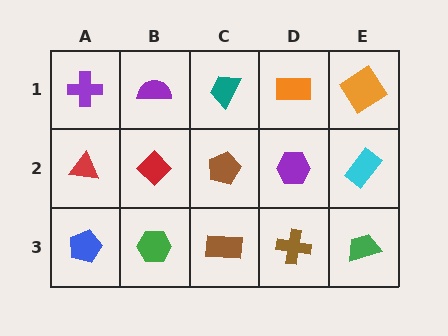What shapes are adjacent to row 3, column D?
A purple hexagon (row 2, column D), a brown rectangle (row 3, column C), a green trapezoid (row 3, column E).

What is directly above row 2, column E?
An orange diamond.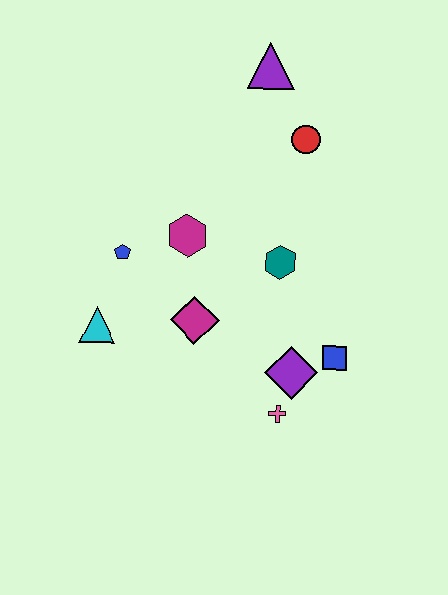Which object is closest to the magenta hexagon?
The blue pentagon is closest to the magenta hexagon.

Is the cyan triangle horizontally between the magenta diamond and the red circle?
No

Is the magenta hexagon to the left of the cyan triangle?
No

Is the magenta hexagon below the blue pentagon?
No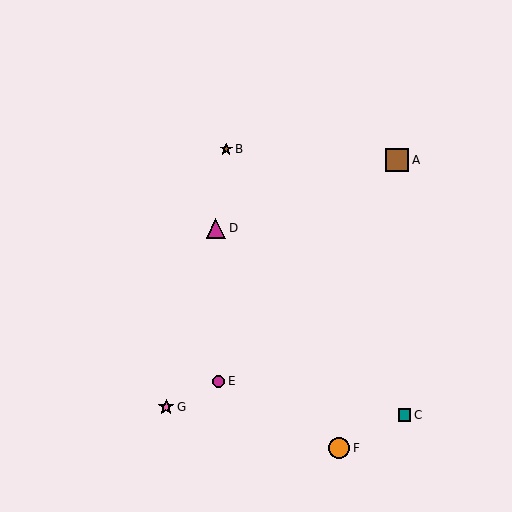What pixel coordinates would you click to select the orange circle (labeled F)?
Click at (339, 448) to select the orange circle F.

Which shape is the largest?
The brown square (labeled A) is the largest.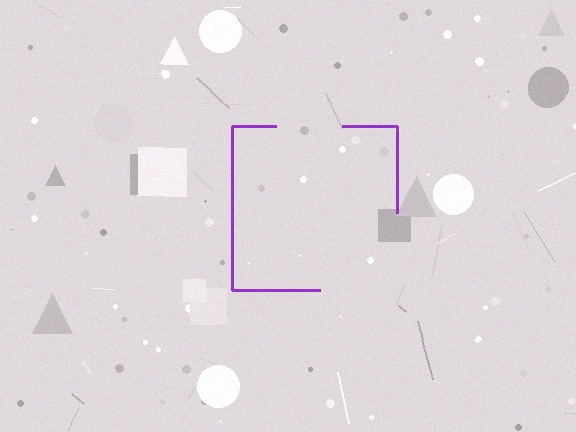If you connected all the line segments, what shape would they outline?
They would outline a square.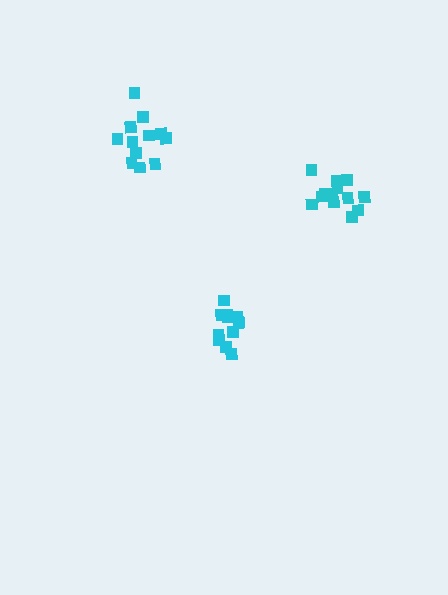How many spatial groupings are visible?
There are 3 spatial groupings.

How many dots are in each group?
Group 1: 11 dots, Group 2: 13 dots, Group 3: 12 dots (36 total).